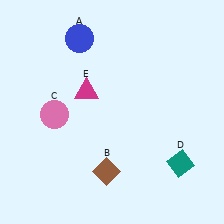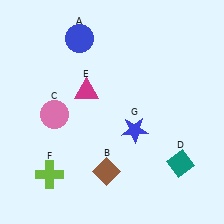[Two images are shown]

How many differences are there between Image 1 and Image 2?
There are 2 differences between the two images.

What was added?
A lime cross (F), a blue star (G) were added in Image 2.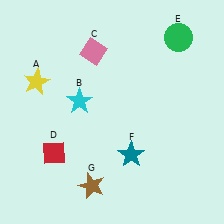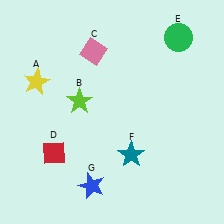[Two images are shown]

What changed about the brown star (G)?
In Image 1, G is brown. In Image 2, it changed to blue.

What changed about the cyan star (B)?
In Image 1, B is cyan. In Image 2, it changed to lime.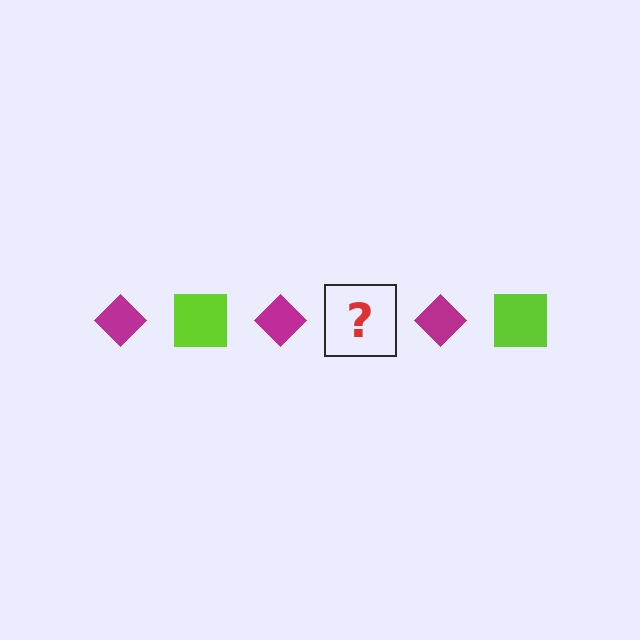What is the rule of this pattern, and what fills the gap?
The rule is that the pattern alternates between magenta diamond and lime square. The gap should be filled with a lime square.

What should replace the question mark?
The question mark should be replaced with a lime square.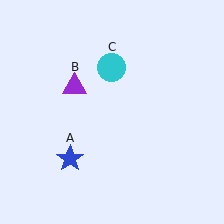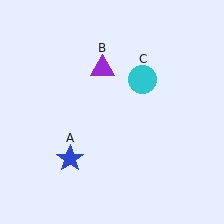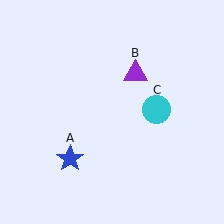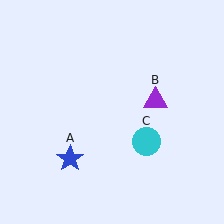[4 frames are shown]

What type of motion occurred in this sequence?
The purple triangle (object B), cyan circle (object C) rotated clockwise around the center of the scene.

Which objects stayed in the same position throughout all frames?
Blue star (object A) remained stationary.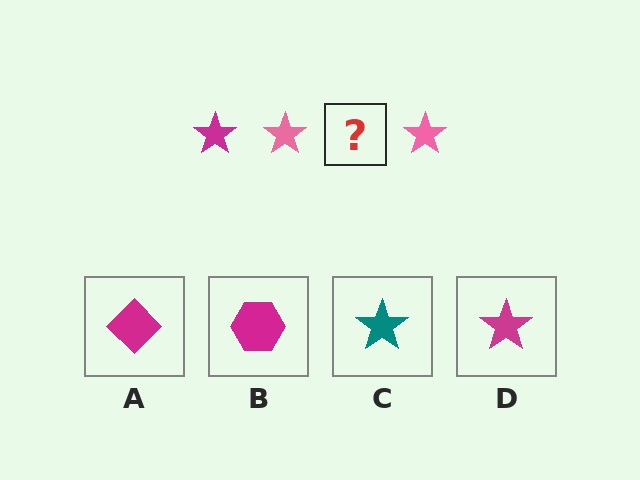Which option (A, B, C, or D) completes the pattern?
D.